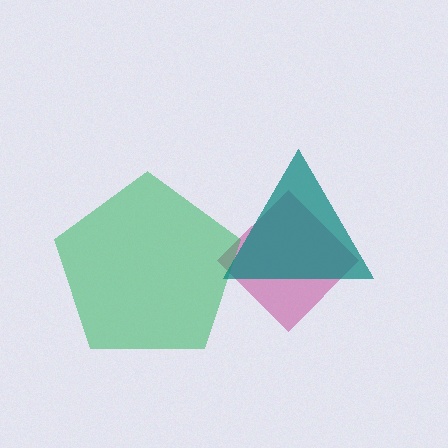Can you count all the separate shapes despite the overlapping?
Yes, there are 3 separate shapes.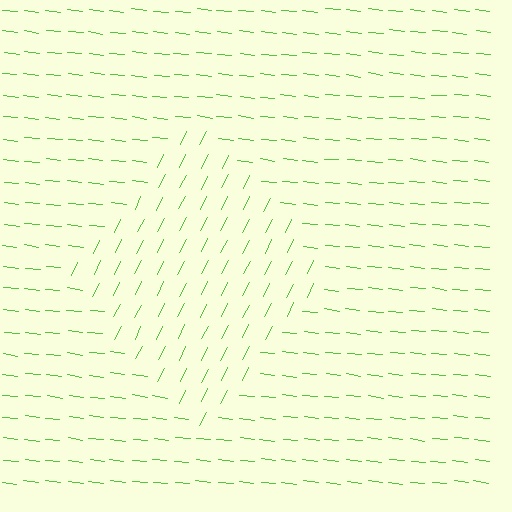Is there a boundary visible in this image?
Yes, there is a texture boundary formed by a change in line orientation.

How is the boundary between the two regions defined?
The boundary is defined purely by a change in line orientation (approximately 70 degrees difference). All lines are the same color and thickness.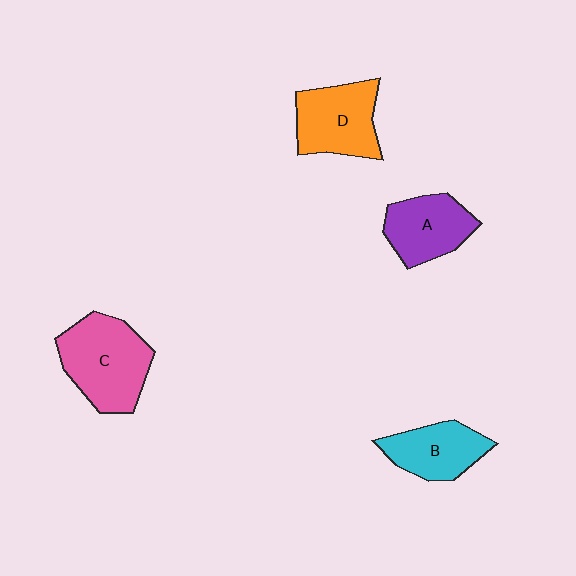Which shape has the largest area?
Shape C (pink).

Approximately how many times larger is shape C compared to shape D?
Approximately 1.2 times.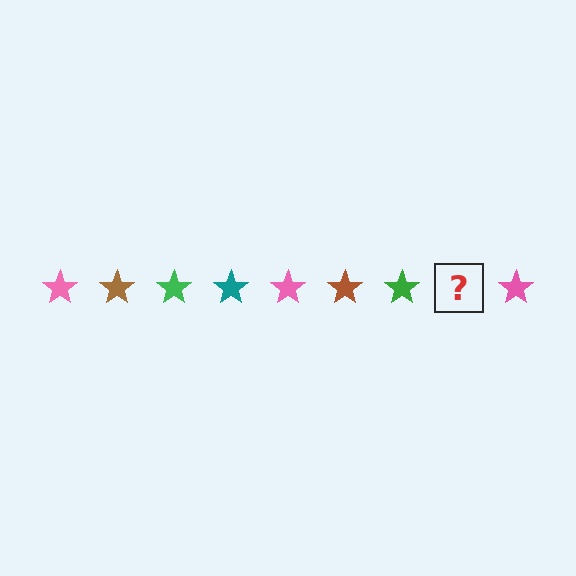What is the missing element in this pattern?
The missing element is a teal star.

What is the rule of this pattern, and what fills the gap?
The rule is that the pattern cycles through pink, brown, green, teal stars. The gap should be filled with a teal star.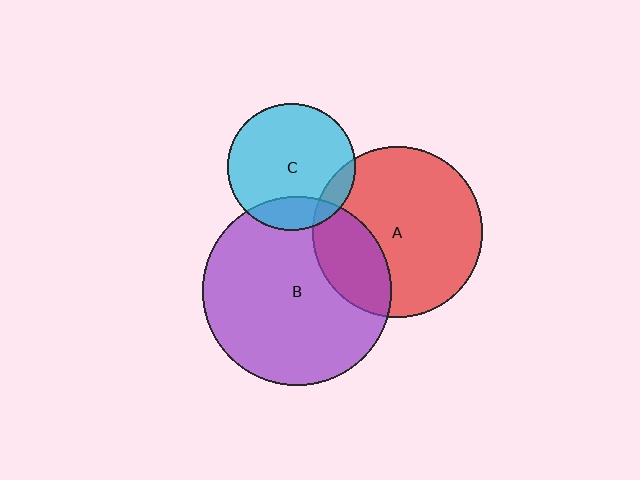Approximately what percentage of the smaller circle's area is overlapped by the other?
Approximately 10%.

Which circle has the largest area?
Circle B (purple).